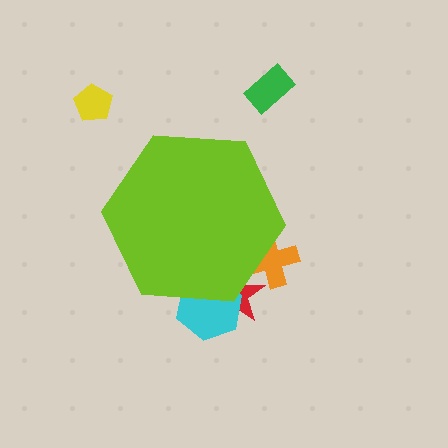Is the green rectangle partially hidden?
No, the green rectangle is fully visible.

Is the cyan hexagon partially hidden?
Yes, the cyan hexagon is partially hidden behind the lime hexagon.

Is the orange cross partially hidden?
Yes, the orange cross is partially hidden behind the lime hexagon.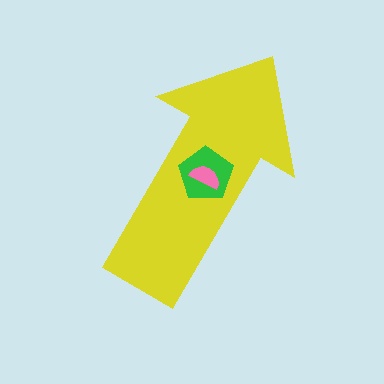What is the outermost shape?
The yellow arrow.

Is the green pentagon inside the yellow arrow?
Yes.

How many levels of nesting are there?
3.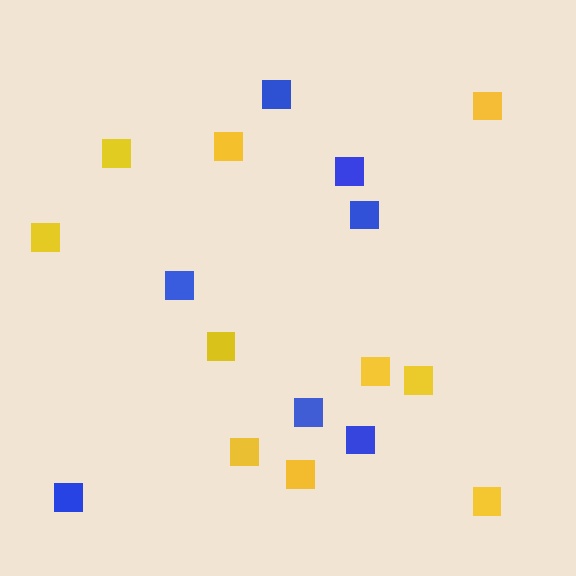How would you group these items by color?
There are 2 groups: one group of blue squares (7) and one group of yellow squares (10).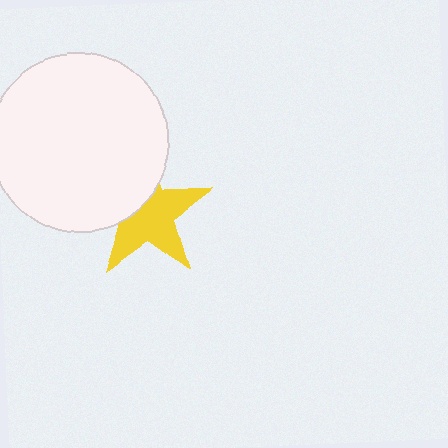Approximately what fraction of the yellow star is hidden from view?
Roughly 37% of the yellow star is hidden behind the white circle.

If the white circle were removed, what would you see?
You would see the complete yellow star.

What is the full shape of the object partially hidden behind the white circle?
The partially hidden object is a yellow star.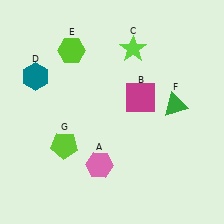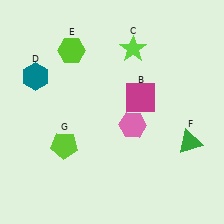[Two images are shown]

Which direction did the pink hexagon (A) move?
The pink hexagon (A) moved up.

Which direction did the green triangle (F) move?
The green triangle (F) moved down.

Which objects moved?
The objects that moved are: the pink hexagon (A), the green triangle (F).